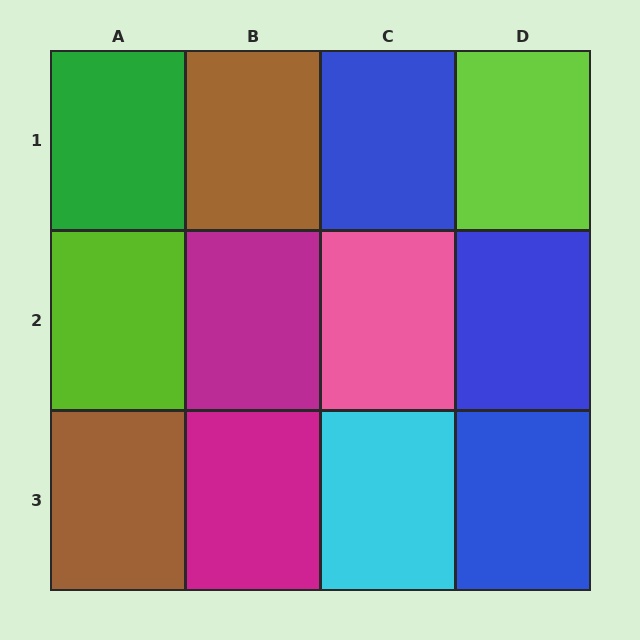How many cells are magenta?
2 cells are magenta.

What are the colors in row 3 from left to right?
Brown, magenta, cyan, blue.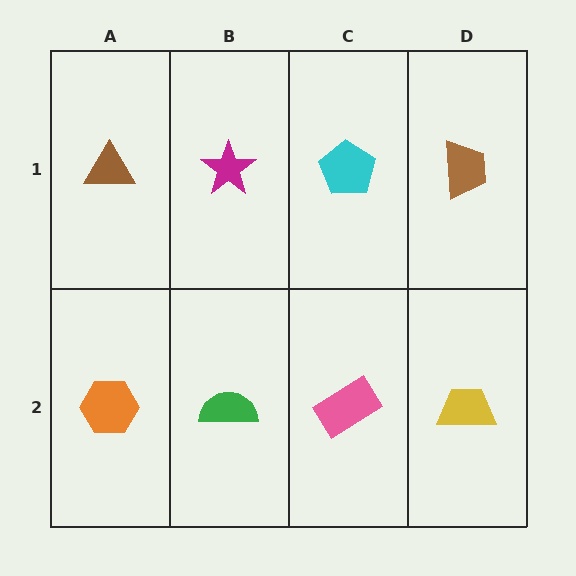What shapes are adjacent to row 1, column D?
A yellow trapezoid (row 2, column D), a cyan pentagon (row 1, column C).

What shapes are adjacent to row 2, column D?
A brown trapezoid (row 1, column D), a pink rectangle (row 2, column C).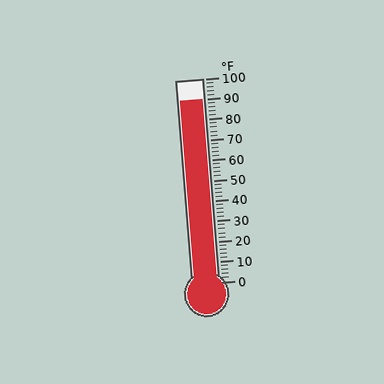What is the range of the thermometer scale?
The thermometer scale ranges from 0°F to 100°F.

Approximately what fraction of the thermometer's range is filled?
The thermometer is filled to approximately 90% of its range.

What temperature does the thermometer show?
The thermometer shows approximately 90°F.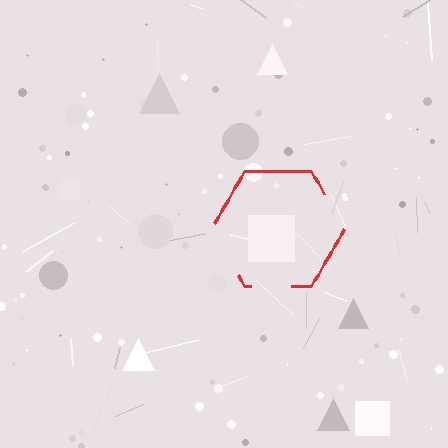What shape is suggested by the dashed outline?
The dashed outline suggests a hexagon.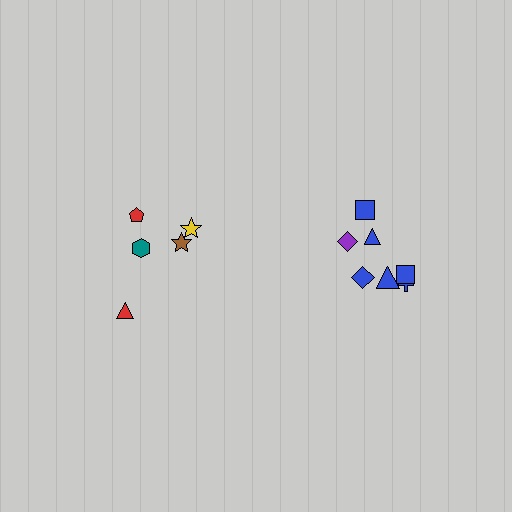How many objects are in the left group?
There are 5 objects.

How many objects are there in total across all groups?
There are 12 objects.